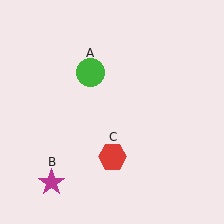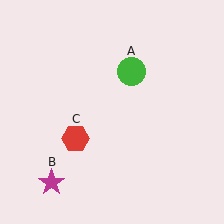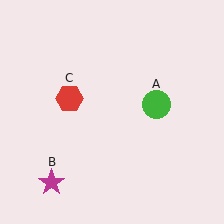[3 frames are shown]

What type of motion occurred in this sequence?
The green circle (object A), red hexagon (object C) rotated clockwise around the center of the scene.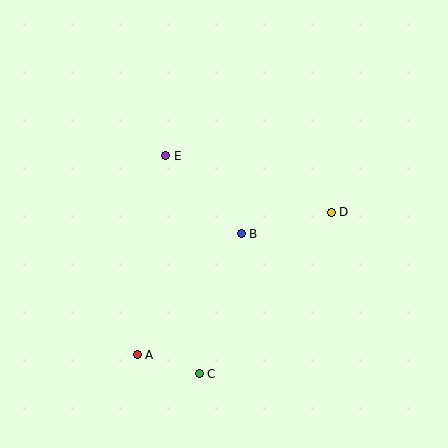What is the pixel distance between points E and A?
The distance between E and A is 201 pixels.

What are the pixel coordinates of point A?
Point A is at (137, 355).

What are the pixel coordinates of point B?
Point B is at (241, 234).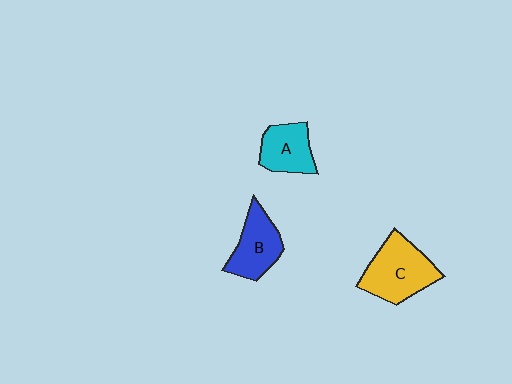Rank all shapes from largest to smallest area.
From largest to smallest: C (yellow), B (blue), A (cyan).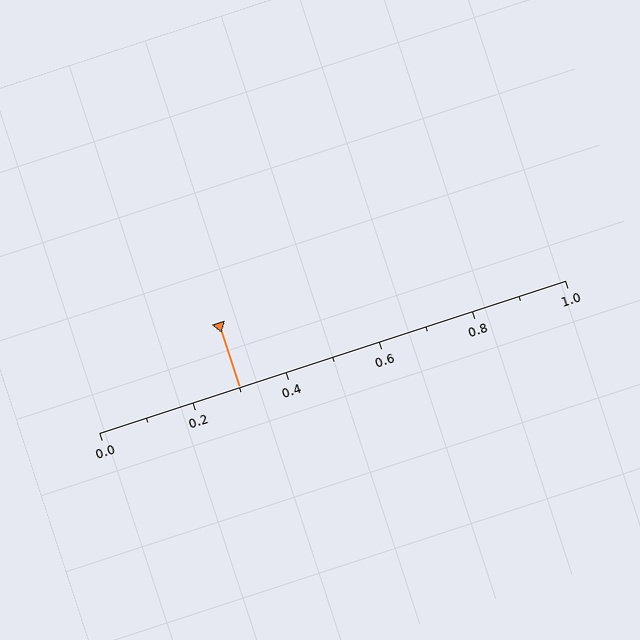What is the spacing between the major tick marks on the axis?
The major ticks are spaced 0.2 apart.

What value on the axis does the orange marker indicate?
The marker indicates approximately 0.3.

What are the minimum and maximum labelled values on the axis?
The axis runs from 0.0 to 1.0.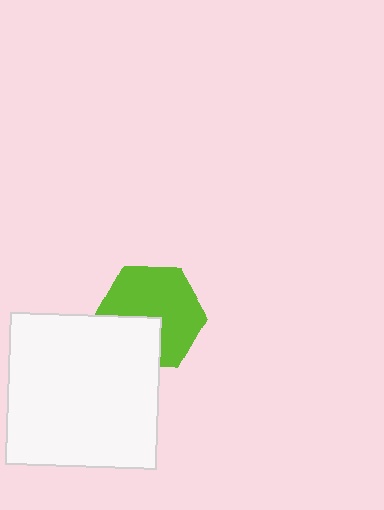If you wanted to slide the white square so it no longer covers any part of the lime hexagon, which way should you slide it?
Slide it down — that is the most direct way to separate the two shapes.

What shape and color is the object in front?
The object in front is a white square.